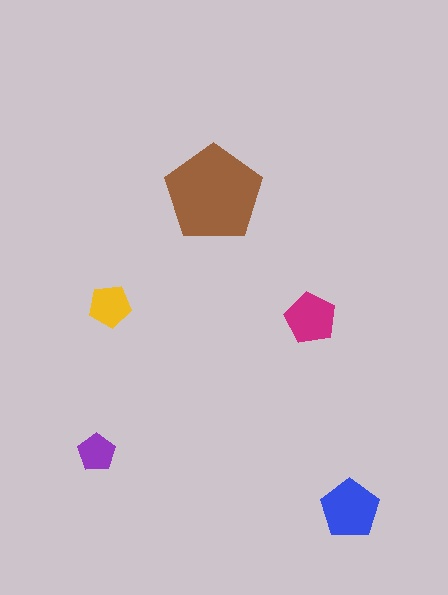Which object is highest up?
The brown pentagon is topmost.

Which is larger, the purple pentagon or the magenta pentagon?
The magenta one.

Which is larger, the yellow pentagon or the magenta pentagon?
The magenta one.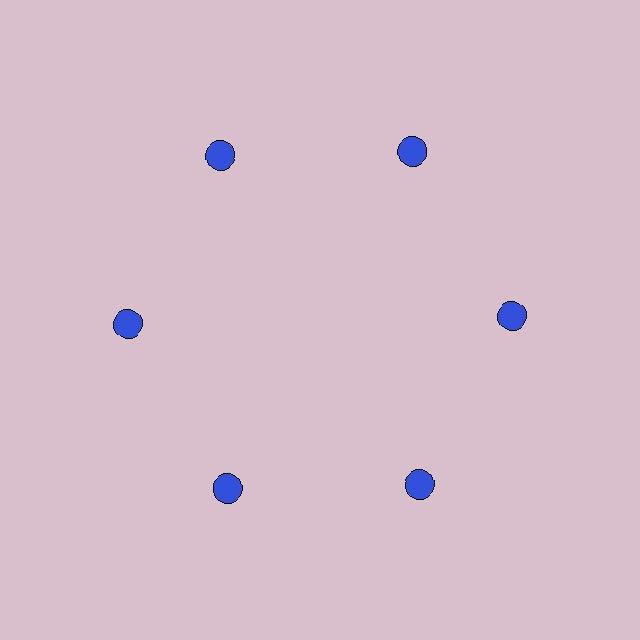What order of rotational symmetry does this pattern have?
This pattern has 6-fold rotational symmetry.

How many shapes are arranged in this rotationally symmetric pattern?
There are 6 shapes, arranged in 6 groups of 1.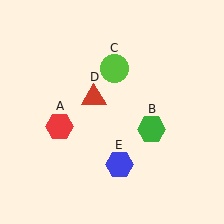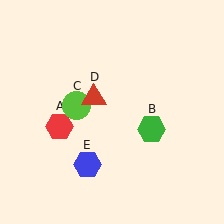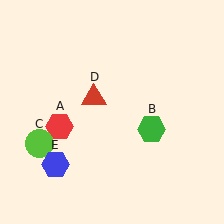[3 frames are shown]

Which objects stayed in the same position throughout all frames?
Red hexagon (object A) and green hexagon (object B) and red triangle (object D) remained stationary.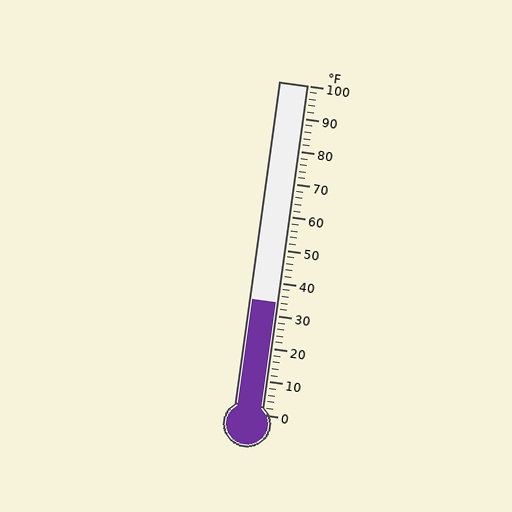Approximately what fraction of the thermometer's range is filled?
The thermometer is filled to approximately 35% of its range.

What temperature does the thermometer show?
The thermometer shows approximately 34°F.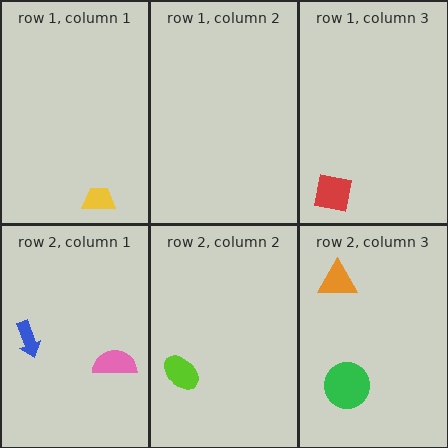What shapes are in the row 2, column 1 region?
The blue arrow, the pink semicircle.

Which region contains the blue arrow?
The row 2, column 1 region.